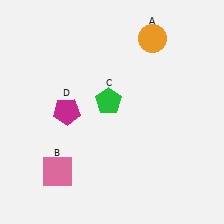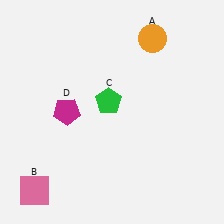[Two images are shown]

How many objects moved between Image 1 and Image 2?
1 object moved between the two images.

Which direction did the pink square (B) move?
The pink square (B) moved left.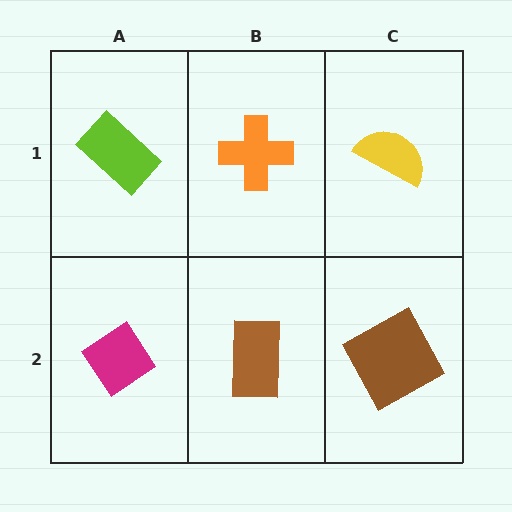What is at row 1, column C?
A yellow semicircle.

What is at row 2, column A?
A magenta diamond.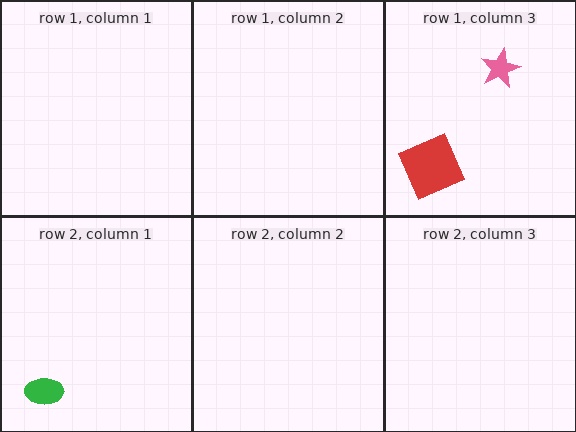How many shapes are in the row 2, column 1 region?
1.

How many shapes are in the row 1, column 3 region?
2.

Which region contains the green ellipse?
The row 2, column 1 region.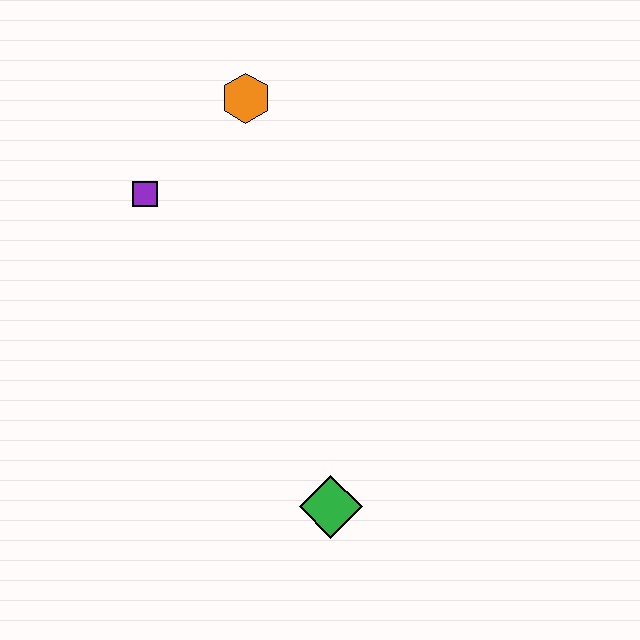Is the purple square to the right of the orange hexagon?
No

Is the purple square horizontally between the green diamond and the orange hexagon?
No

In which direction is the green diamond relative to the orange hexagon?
The green diamond is below the orange hexagon.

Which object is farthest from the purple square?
The green diamond is farthest from the purple square.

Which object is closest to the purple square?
The orange hexagon is closest to the purple square.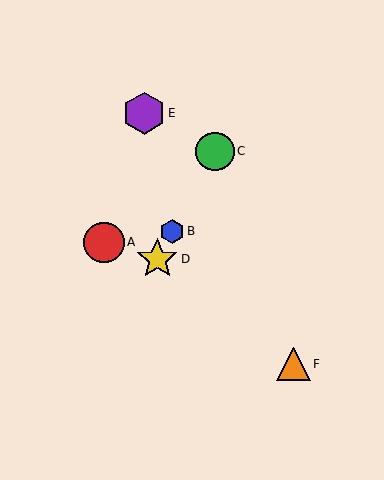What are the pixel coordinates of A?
Object A is at (104, 242).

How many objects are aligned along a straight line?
3 objects (B, C, D) are aligned along a straight line.